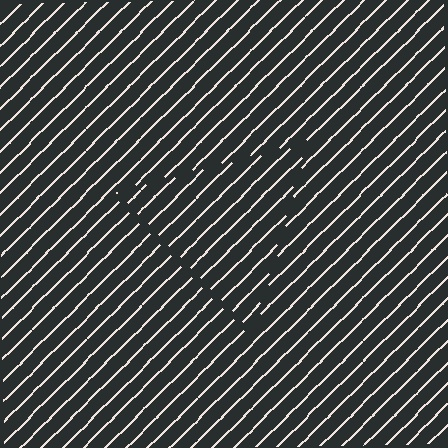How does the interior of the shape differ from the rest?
The interior of the shape contains the same grating, shifted by half a period — the contour is defined by the phase discontinuity where line-ends from the inner and outer gratings abut.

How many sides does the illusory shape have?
3 sides — the line-ends trace a triangle.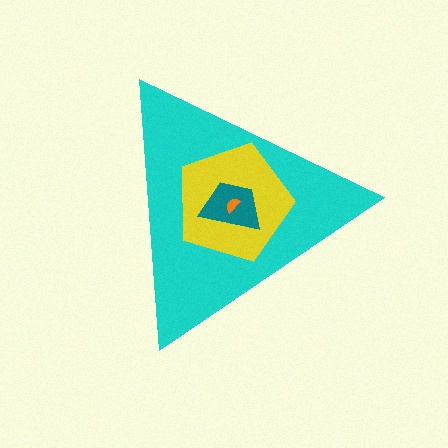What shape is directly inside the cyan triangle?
The yellow pentagon.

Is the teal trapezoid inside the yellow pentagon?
Yes.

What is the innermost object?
The orange semicircle.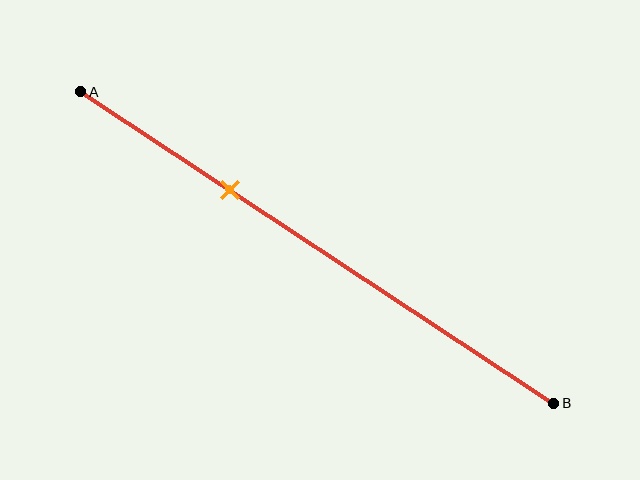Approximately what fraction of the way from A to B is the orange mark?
The orange mark is approximately 30% of the way from A to B.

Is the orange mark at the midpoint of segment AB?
No, the mark is at about 30% from A, not at the 50% midpoint.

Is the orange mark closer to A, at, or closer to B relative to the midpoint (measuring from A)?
The orange mark is closer to point A than the midpoint of segment AB.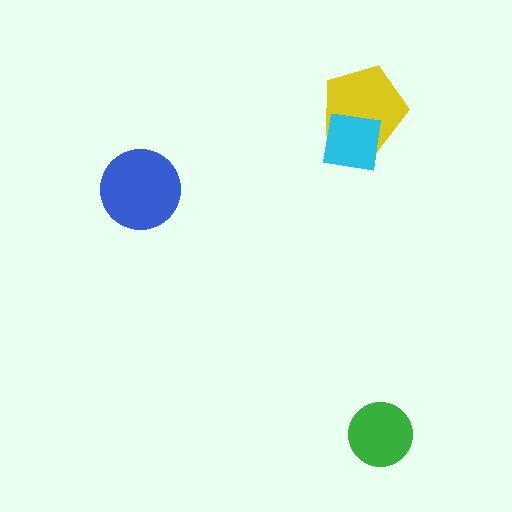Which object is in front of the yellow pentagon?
The cyan square is in front of the yellow pentagon.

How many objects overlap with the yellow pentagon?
1 object overlaps with the yellow pentagon.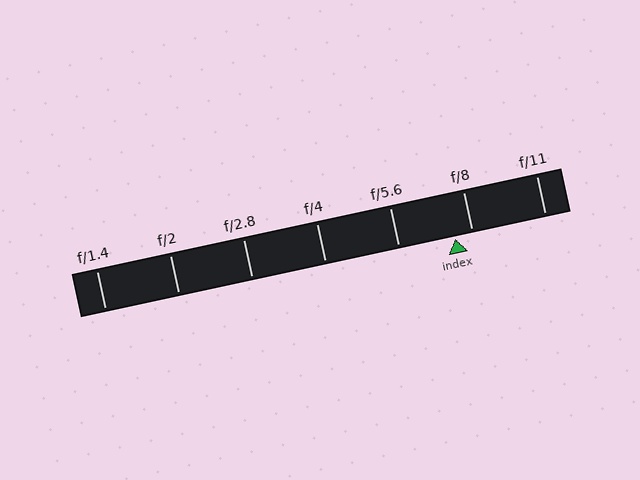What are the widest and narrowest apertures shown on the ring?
The widest aperture shown is f/1.4 and the narrowest is f/11.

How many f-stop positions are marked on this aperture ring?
There are 7 f-stop positions marked.